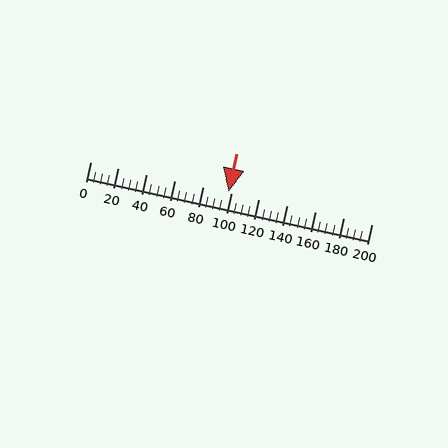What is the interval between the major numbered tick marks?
The major tick marks are spaced 20 units apart.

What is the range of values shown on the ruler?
The ruler shows values from 0 to 200.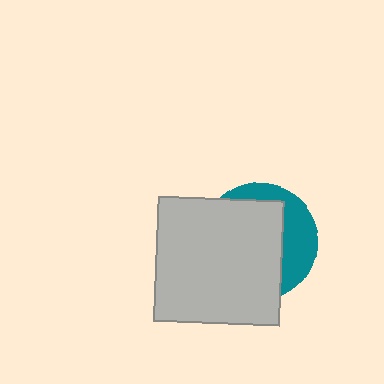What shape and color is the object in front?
The object in front is a light gray square.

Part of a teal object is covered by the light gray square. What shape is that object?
It is a circle.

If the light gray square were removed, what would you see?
You would see the complete teal circle.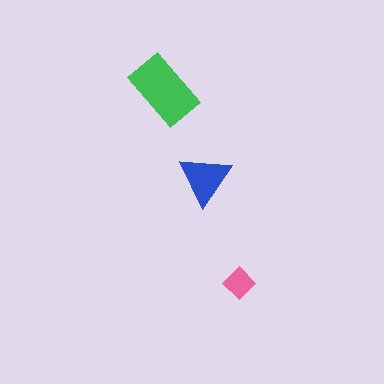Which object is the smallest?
The pink diamond.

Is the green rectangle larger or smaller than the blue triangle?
Larger.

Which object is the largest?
The green rectangle.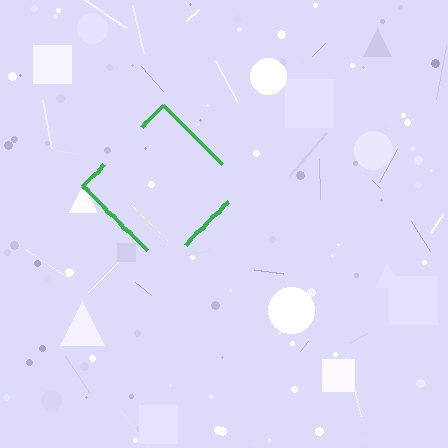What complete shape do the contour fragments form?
The contour fragments form a diamond.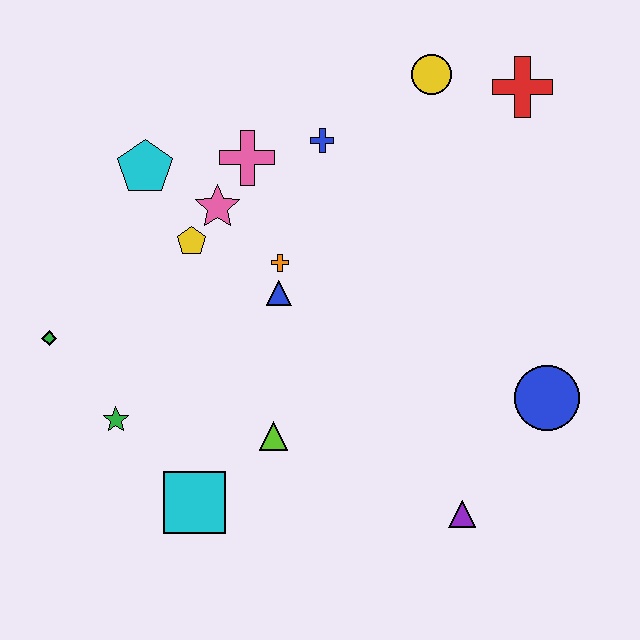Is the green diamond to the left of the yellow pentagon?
Yes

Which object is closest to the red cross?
The yellow circle is closest to the red cross.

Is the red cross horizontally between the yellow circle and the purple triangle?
No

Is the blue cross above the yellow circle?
No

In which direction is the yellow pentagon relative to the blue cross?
The yellow pentagon is to the left of the blue cross.